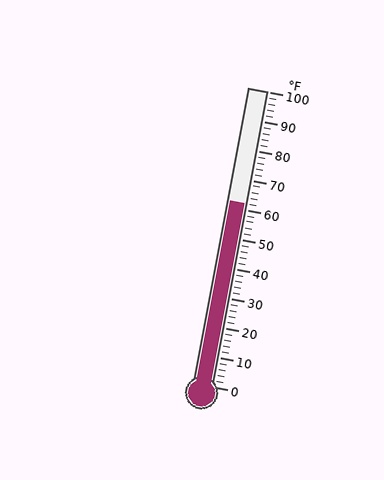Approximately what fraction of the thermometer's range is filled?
The thermometer is filled to approximately 60% of its range.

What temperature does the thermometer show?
The thermometer shows approximately 62°F.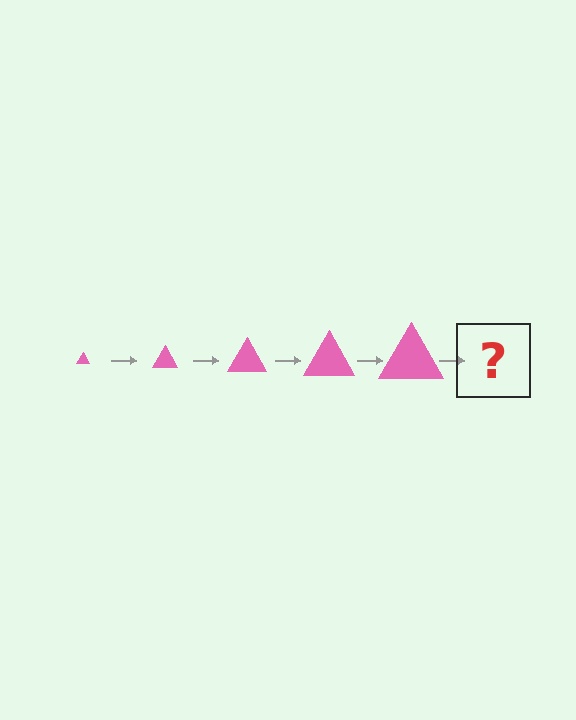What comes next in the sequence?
The next element should be a pink triangle, larger than the previous one.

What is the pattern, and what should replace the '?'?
The pattern is that the triangle gets progressively larger each step. The '?' should be a pink triangle, larger than the previous one.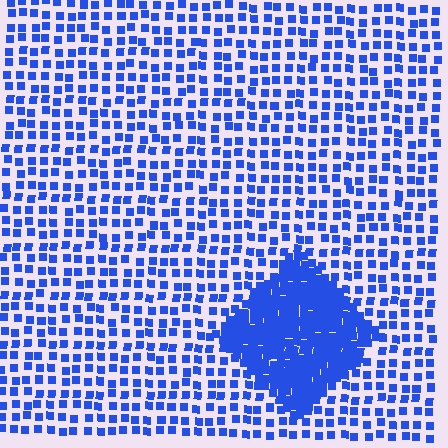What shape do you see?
I see a diamond.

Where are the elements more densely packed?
The elements are more densely packed inside the diamond boundary.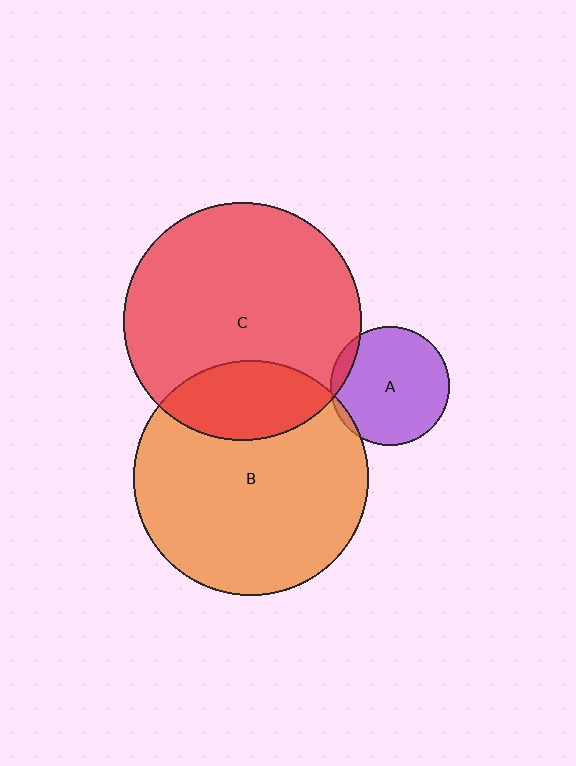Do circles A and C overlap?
Yes.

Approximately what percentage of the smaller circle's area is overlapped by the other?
Approximately 5%.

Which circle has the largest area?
Circle C (red).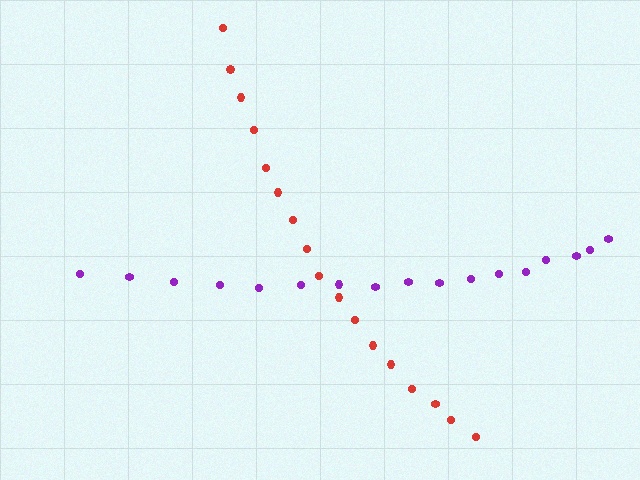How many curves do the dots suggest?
There are 2 distinct paths.